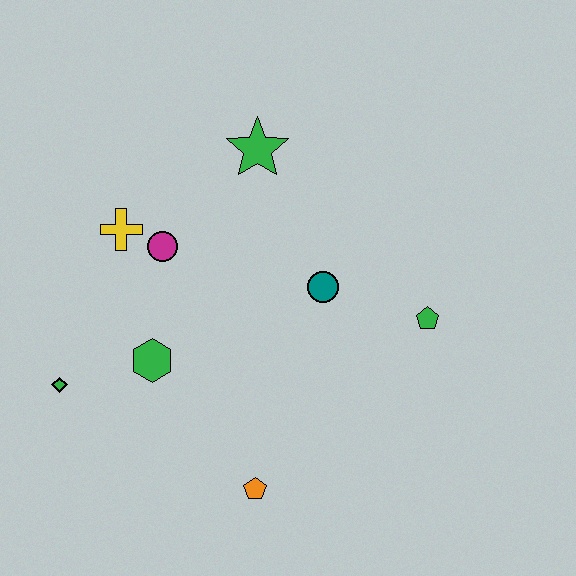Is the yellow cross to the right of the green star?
No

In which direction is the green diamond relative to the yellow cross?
The green diamond is below the yellow cross.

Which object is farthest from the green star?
The orange pentagon is farthest from the green star.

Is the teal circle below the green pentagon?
No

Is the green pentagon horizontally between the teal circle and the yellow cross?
No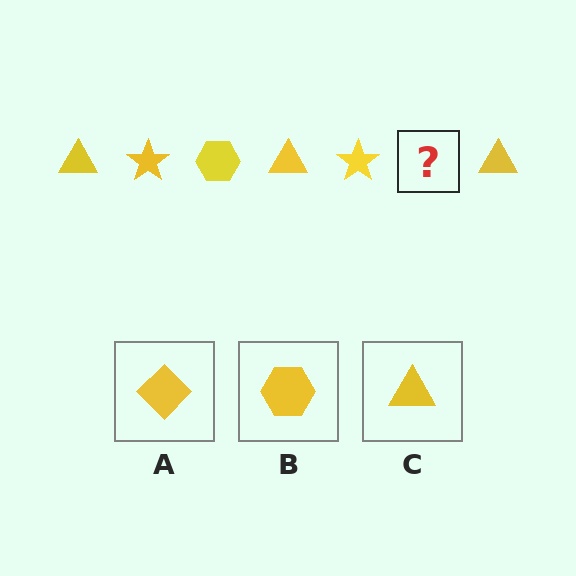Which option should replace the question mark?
Option B.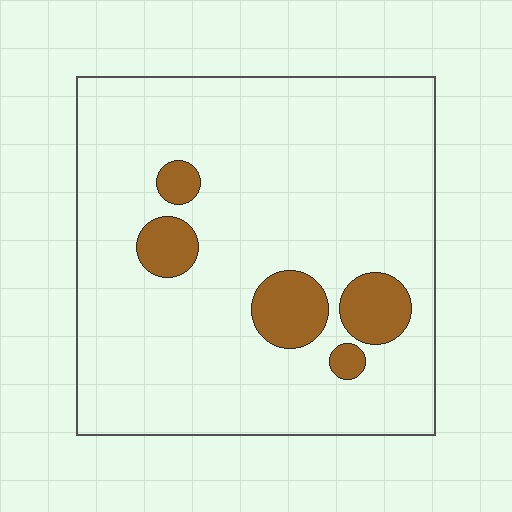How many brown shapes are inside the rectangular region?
5.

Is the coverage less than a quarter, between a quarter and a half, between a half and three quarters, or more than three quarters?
Less than a quarter.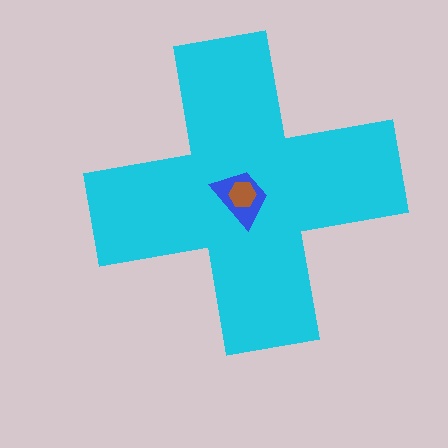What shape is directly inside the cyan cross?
The blue trapezoid.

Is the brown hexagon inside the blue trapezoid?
Yes.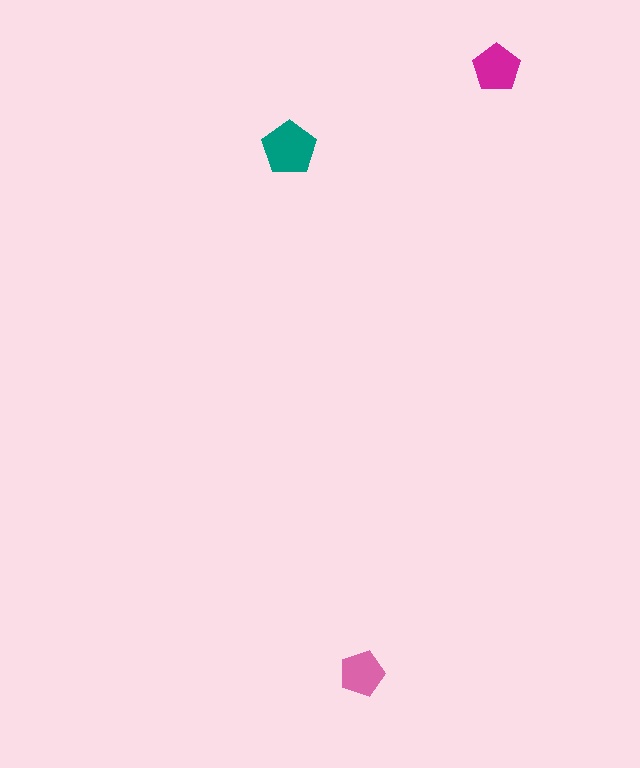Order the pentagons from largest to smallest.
the teal one, the magenta one, the pink one.